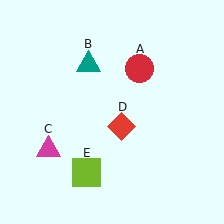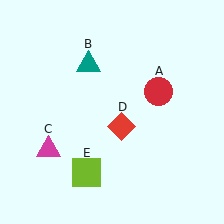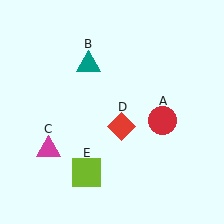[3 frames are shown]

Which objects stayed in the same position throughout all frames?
Teal triangle (object B) and magenta triangle (object C) and red diamond (object D) and lime square (object E) remained stationary.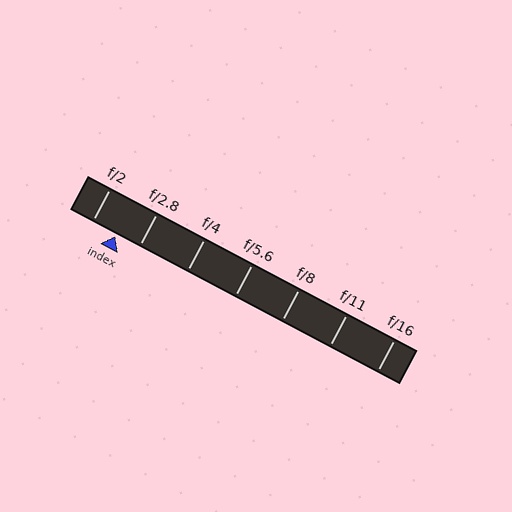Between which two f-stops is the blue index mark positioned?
The index mark is between f/2 and f/2.8.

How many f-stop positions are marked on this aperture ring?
There are 7 f-stop positions marked.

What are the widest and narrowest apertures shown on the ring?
The widest aperture shown is f/2 and the narrowest is f/16.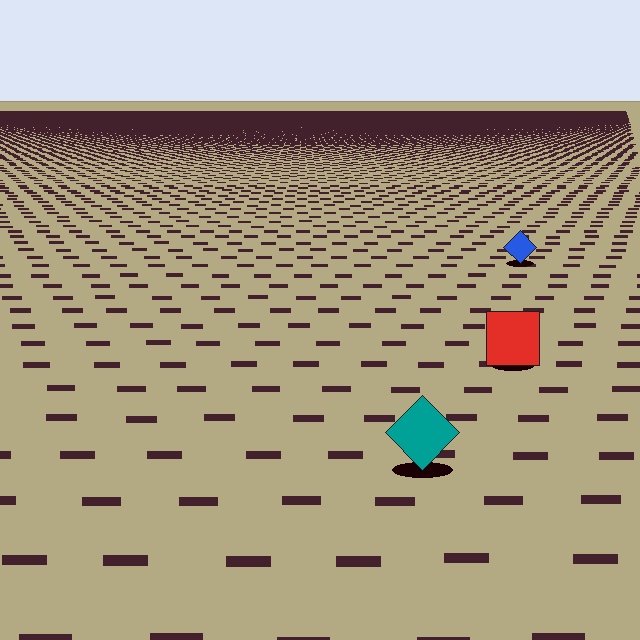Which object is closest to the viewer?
The teal diamond is closest. The texture marks near it are larger and more spread out.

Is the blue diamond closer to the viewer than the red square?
No. The red square is closer — you can tell from the texture gradient: the ground texture is coarser near it.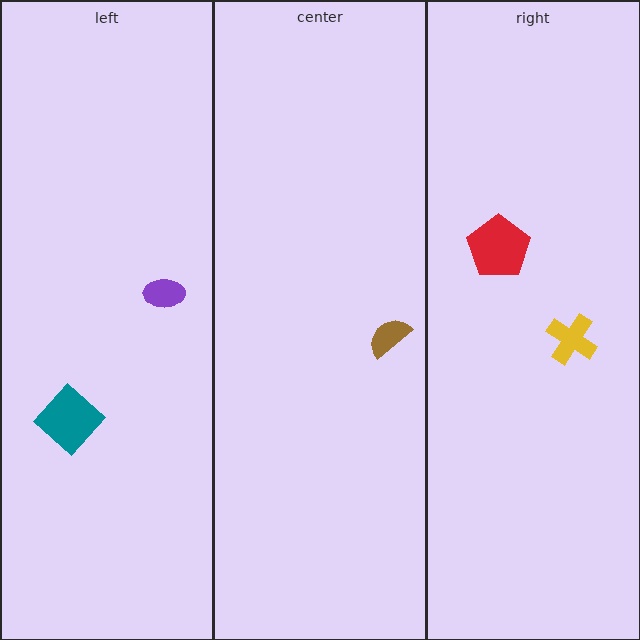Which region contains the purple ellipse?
The left region.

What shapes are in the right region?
The yellow cross, the red pentagon.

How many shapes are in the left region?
2.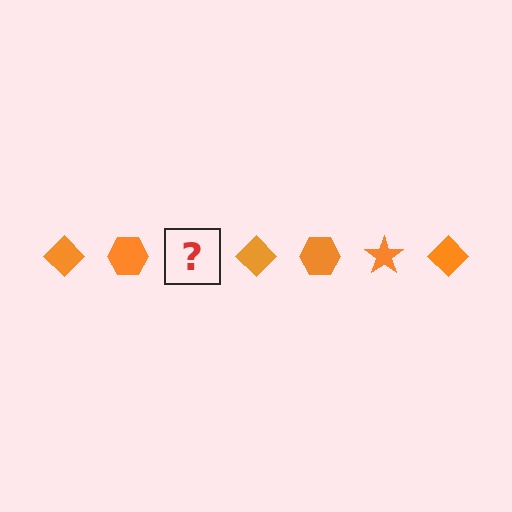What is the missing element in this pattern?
The missing element is an orange star.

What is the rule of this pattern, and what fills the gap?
The rule is that the pattern cycles through diamond, hexagon, star shapes in orange. The gap should be filled with an orange star.